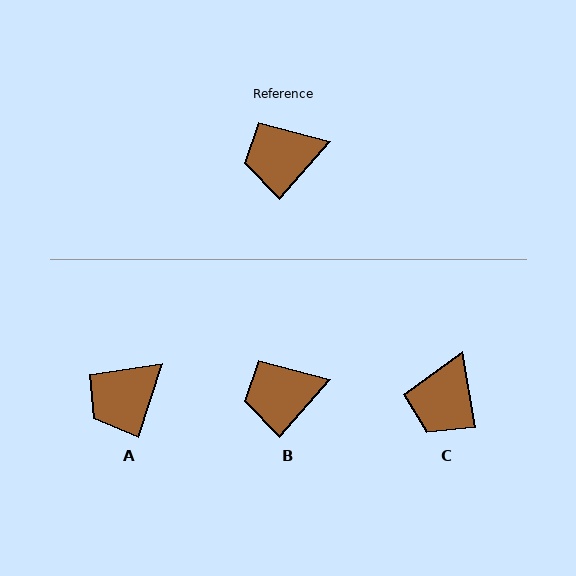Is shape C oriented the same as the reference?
No, it is off by about 51 degrees.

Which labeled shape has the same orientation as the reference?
B.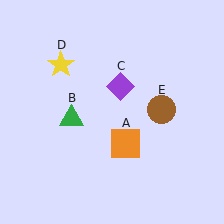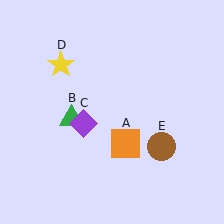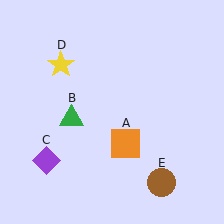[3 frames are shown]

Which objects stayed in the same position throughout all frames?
Orange square (object A) and green triangle (object B) and yellow star (object D) remained stationary.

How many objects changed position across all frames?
2 objects changed position: purple diamond (object C), brown circle (object E).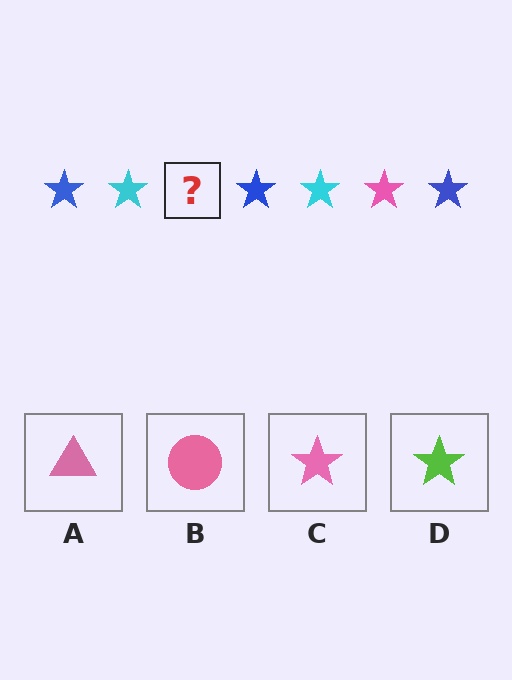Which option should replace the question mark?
Option C.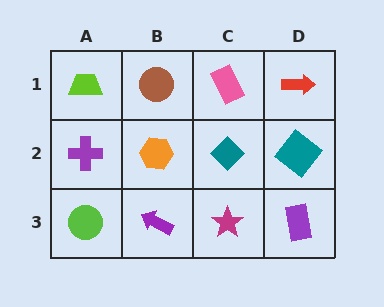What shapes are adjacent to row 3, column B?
An orange hexagon (row 2, column B), a lime circle (row 3, column A), a magenta star (row 3, column C).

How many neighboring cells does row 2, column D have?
3.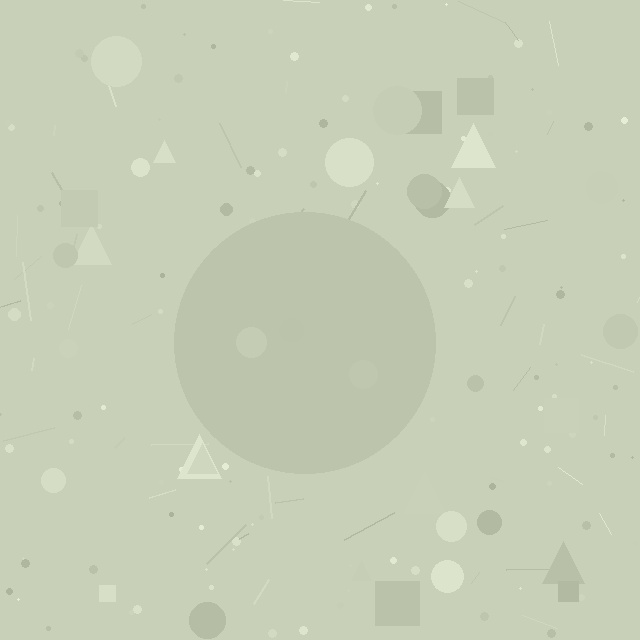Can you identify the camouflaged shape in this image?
The camouflaged shape is a circle.